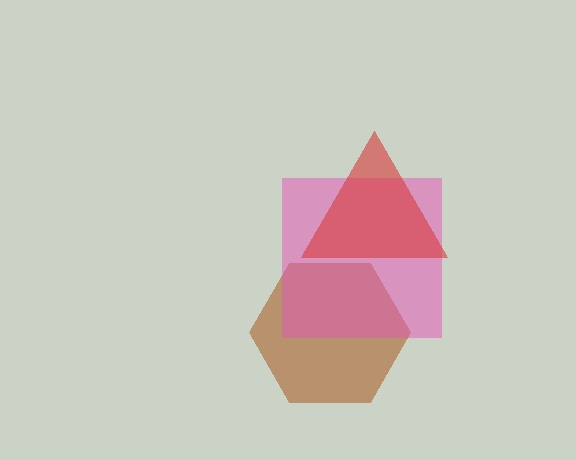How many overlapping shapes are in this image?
There are 3 overlapping shapes in the image.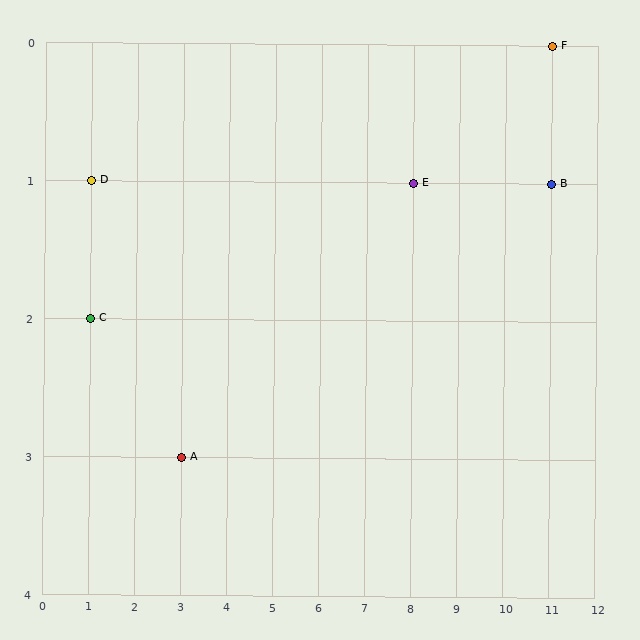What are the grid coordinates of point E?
Point E is at grid coordinates (8, 1).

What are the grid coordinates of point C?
Point C is at grid coordinates (1, 2).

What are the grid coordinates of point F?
Point F is at grid coordinates (11, 0).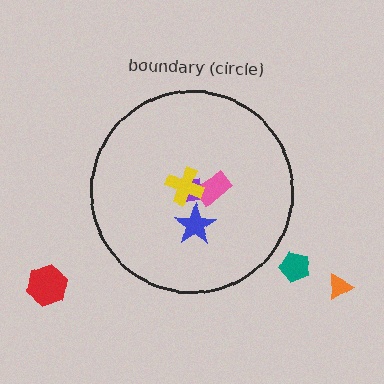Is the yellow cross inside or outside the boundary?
Inside.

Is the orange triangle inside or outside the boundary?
Outside.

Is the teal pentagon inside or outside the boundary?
Outside.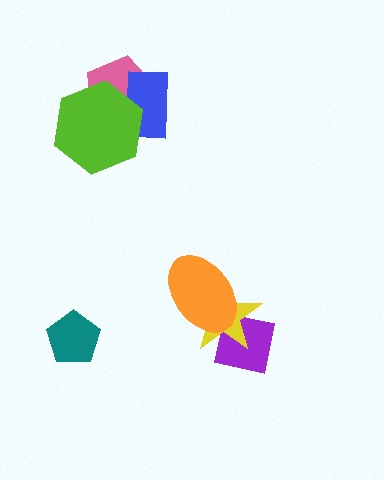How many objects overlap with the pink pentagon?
2 objects overlap with the pink pentagon.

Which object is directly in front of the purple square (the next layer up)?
The yellow star is directly in front of the purple square.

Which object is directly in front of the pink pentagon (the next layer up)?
The blue rectangle is directly in front of the pink pentagon.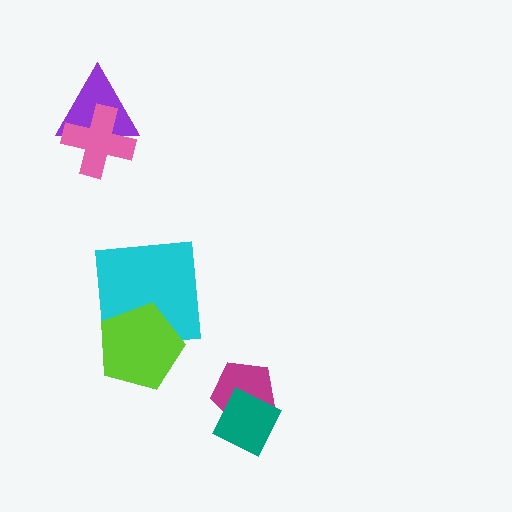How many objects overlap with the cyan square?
1 object overlaps with the cyan square.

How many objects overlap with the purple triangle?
1 object overlaps with the purple triangle.